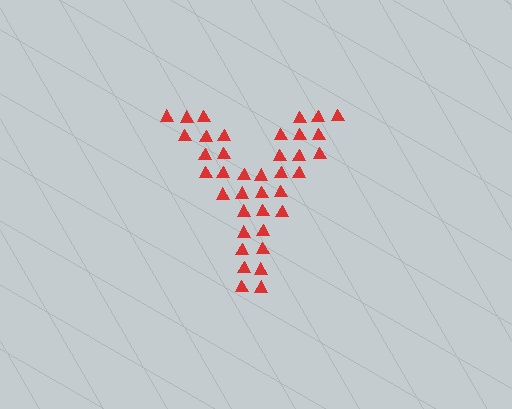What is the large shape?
The large shape is the letter Y.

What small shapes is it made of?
It is made of small triangles.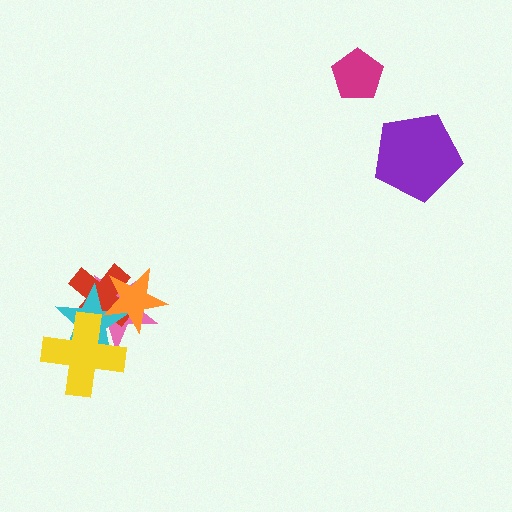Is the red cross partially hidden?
Yes, it is partially covered by another shape.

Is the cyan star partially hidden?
Yes, it is partially covered by another shape.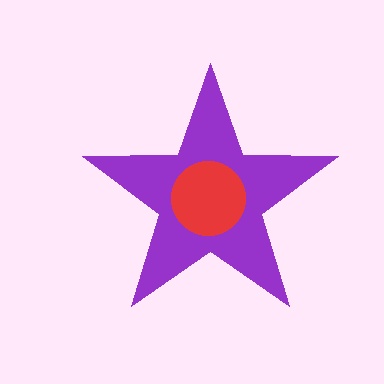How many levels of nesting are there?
2.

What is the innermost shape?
The red circle.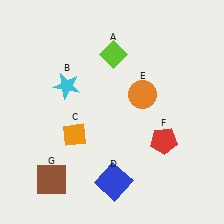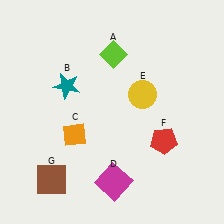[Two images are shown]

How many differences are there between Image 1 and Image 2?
There are 3 differences between the two images.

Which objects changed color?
B changed from cyan to teal. D changed from blue to magenta. E changed from orange to yellow.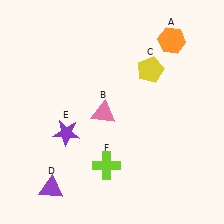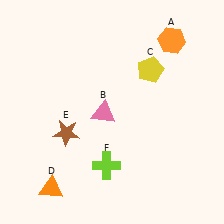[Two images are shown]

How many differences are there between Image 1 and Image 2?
There are 2 differences between the two images.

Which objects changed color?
D changed from purple to orange. E changed from purple to brown.